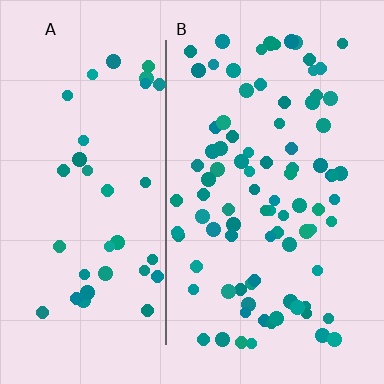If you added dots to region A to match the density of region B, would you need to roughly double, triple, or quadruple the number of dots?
Approximately double.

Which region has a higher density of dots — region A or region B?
B (the right).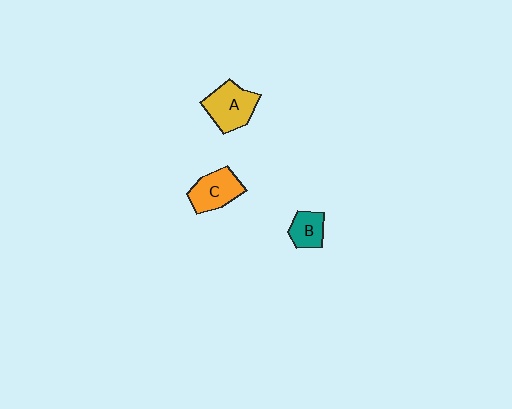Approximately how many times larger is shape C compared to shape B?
Approximately 1.5 times.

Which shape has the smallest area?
Shape B (teal).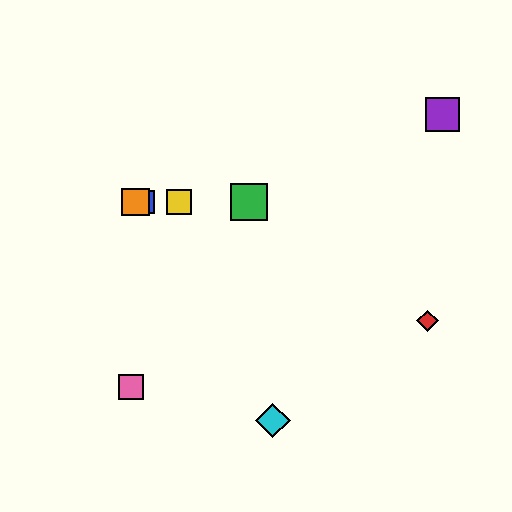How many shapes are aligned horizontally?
4 shapes (the blue square, the green square, the yellow square, the orange square) are aligned horizontally.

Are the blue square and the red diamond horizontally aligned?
No, the blue square is at y≈202 and the red diamond is at y≈321.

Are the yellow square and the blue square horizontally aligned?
Yes, both are at y≈202.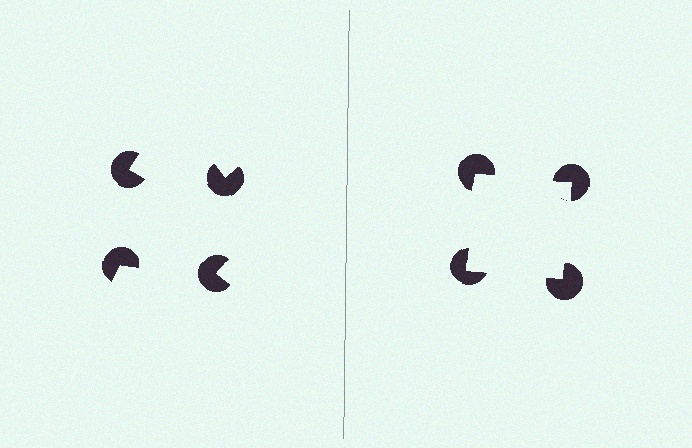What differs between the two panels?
The pac-man discs are positioned identically on both sides; only the wedge orientations differ. On the right they align to a square; on the left they are misaligned.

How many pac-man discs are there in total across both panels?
8 — 4 on each side.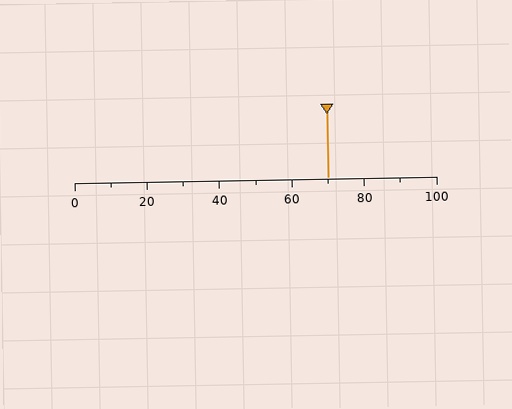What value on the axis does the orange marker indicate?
The marker indicates approximately 70.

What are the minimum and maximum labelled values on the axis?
The axis runs from 0 to 100.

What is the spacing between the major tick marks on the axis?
The major ticks are spaced 20 apart.